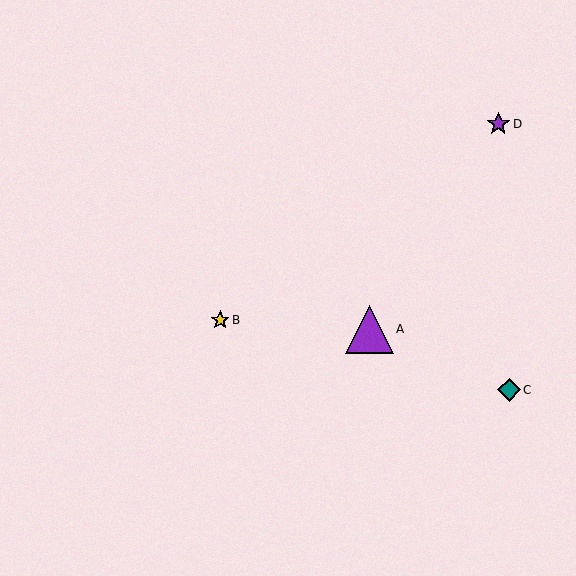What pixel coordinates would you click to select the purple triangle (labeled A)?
Click at (370, 329) to select the purple triangle A.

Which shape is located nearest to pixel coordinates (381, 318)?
The purple triangle (labeled A) at (370, 329) is nearest to that location.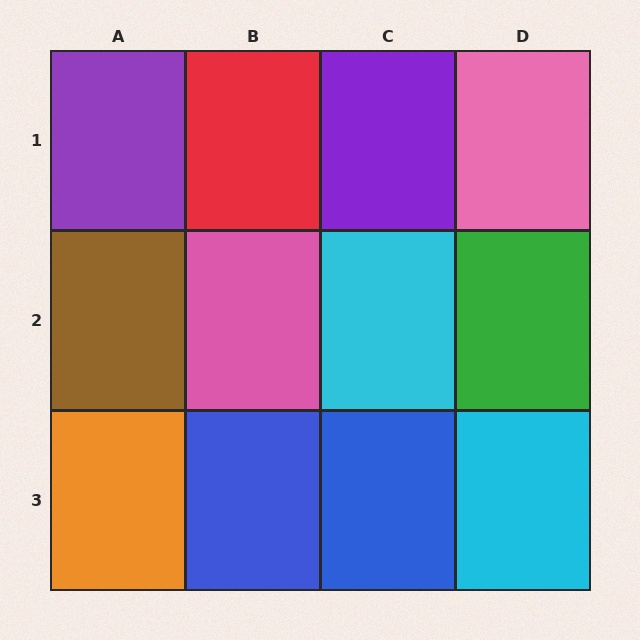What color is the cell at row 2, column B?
Pink.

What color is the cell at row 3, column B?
Blue.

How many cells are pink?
2 cells are pink.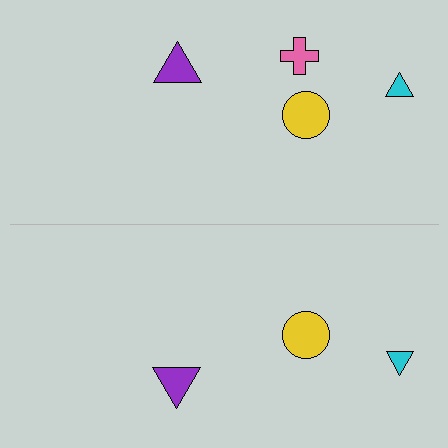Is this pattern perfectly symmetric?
No, the pattern is not perfectly symmetric. A pink cross is missing from the bottom side.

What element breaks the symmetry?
A pink cross is missing from the bottom side.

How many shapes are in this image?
There are 7 shapes in this image.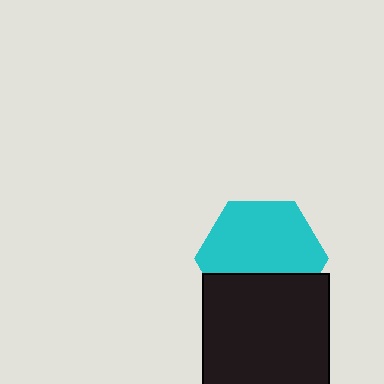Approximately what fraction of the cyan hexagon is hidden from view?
Roughly 34% of the cyan hexagon is hidden behind the black rectangle.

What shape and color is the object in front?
The object in front is a black rectangle.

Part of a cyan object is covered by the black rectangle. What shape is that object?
It is a hexagon.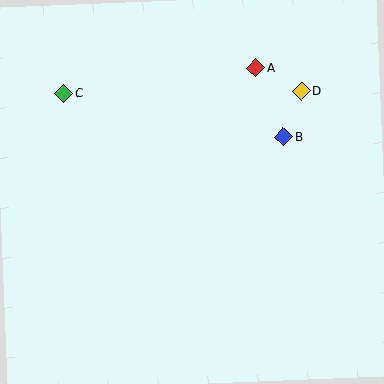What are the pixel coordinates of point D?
Point D is at (301, 91).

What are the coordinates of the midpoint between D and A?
The midpoint between D and A is at (279, 80).